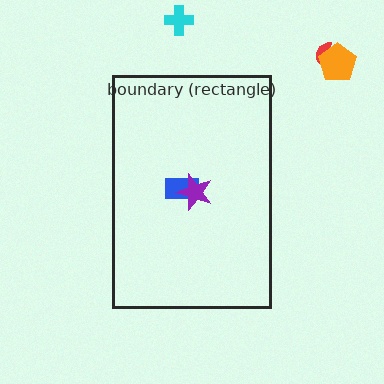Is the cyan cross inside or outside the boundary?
Outside.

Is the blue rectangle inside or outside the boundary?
Inside.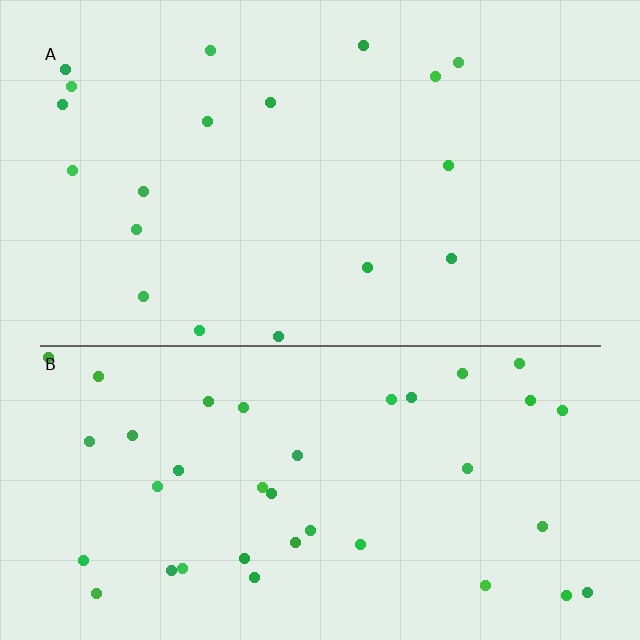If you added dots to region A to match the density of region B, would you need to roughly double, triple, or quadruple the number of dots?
Approximately double.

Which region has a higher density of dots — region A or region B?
B (the bottom).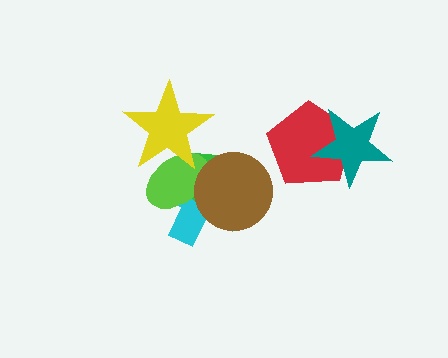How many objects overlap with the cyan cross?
4 objects overlap with the cyan cross.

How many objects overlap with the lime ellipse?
4 objects overlap with the lime ellipse.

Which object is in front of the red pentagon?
The teal star is in front of the red pentagon.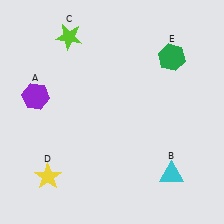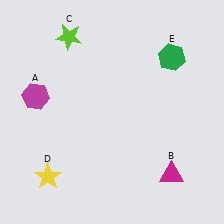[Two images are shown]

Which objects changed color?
A changed from purple to magenta. B changed from cyan to magenta.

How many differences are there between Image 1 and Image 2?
There are 2 differences between the two images.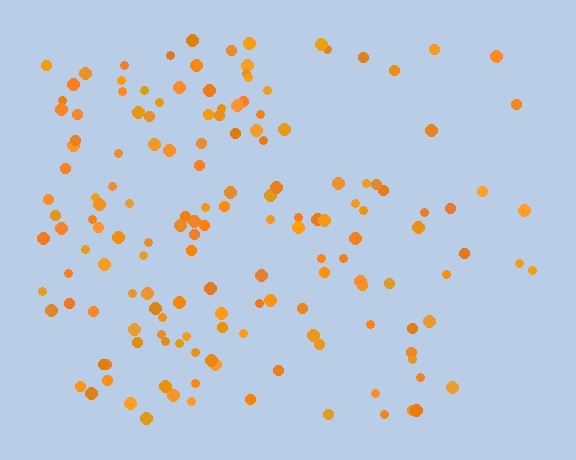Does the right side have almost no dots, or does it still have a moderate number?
Still a moderate number, just noticeably fewer than the left.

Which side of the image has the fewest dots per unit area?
The right.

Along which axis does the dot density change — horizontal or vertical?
Horizontal.